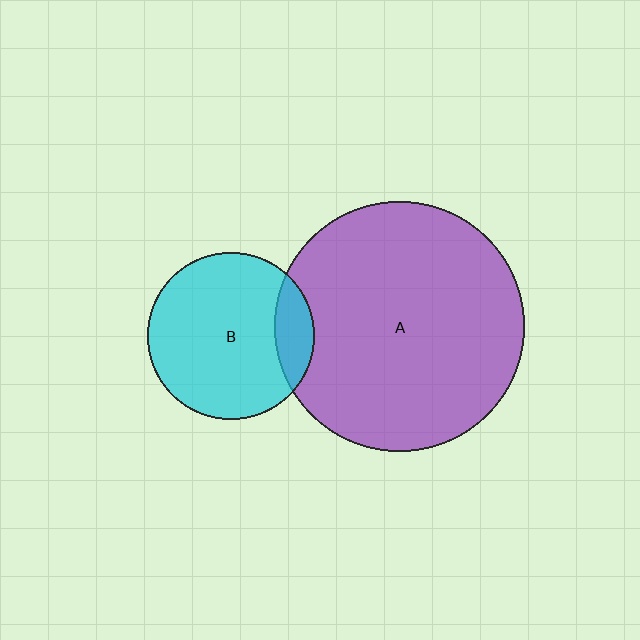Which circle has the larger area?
Circle A (purple).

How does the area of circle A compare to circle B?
Approximately 2.2 times.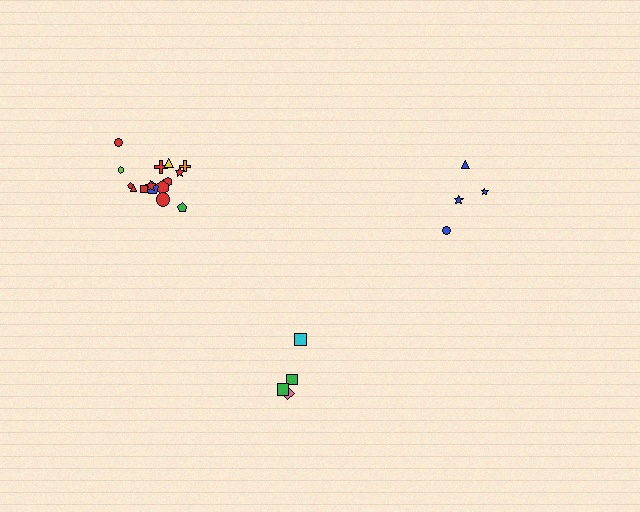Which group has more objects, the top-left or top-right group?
The top-left group.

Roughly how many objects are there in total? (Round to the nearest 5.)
Roughly 25 objects in total.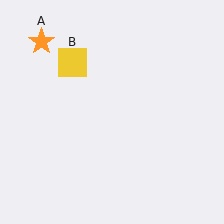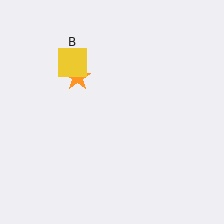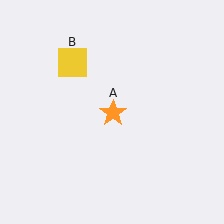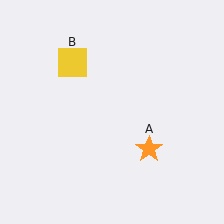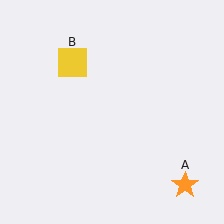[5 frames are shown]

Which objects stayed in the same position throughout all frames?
Yellow square (object B) remained stationary.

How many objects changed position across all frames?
1 object changed position: orange star (object A).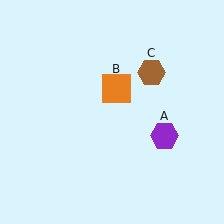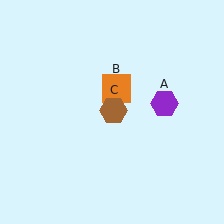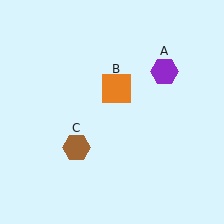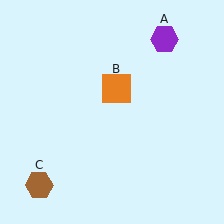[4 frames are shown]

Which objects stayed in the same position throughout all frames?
Orange square (object B) remained stationary.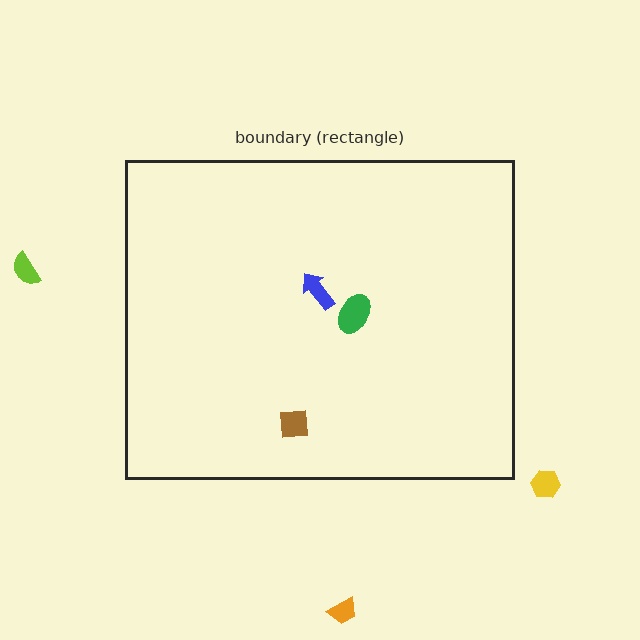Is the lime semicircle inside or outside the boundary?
Outside.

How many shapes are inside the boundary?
3 inside, 3 outside.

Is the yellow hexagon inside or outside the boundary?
Outside.